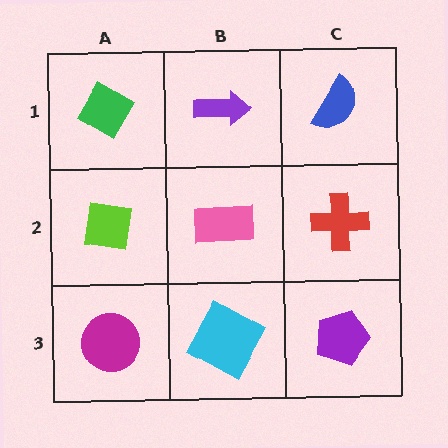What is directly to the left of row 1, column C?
A purple arrow.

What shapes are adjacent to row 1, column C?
A red cross (row 2, column C), a purple arrow (row 1, column B).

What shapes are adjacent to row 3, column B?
A pink rectangle (row 2, column B), a magenta circle (row 3, column A), a purple pentagon (row 3, column C).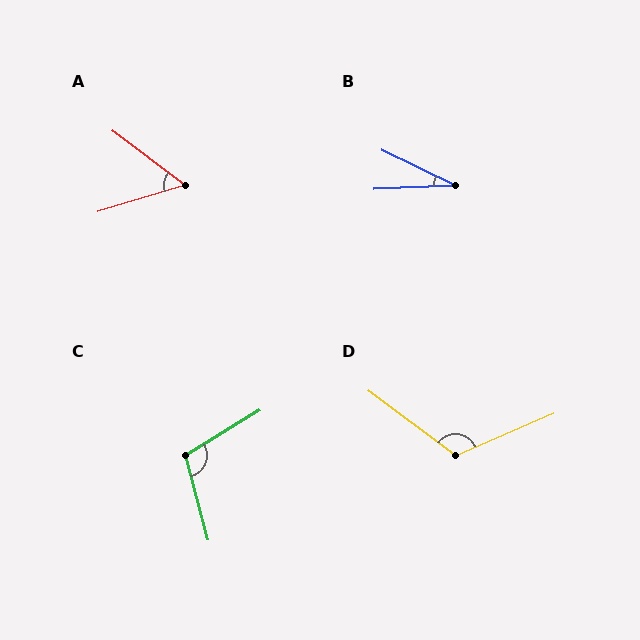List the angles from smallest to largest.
B (28°), A (54°), C (107°), D (120°).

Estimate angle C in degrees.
Approximately 107 degrees.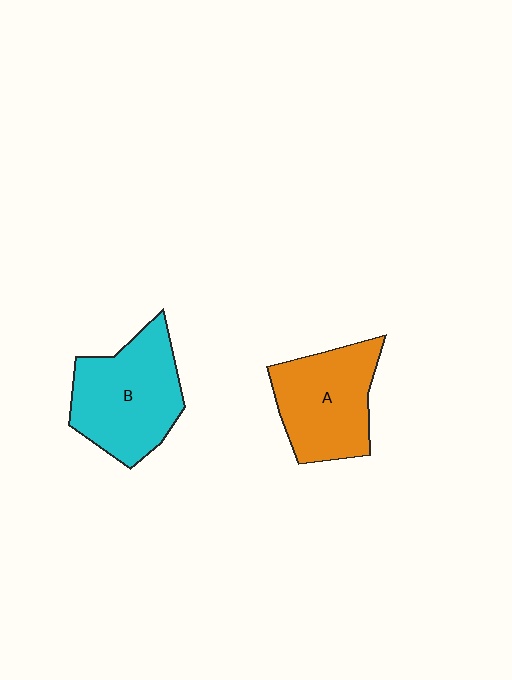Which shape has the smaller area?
Shape A (orange).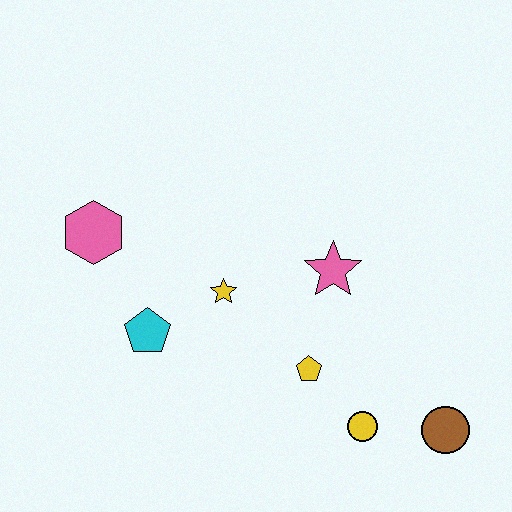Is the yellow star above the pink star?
No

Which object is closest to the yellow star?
The cyan pentagon is closest to the yellow star.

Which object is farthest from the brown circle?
The pink hexagon is farthest from the brown circle.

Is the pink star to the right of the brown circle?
No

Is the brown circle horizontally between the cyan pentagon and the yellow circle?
No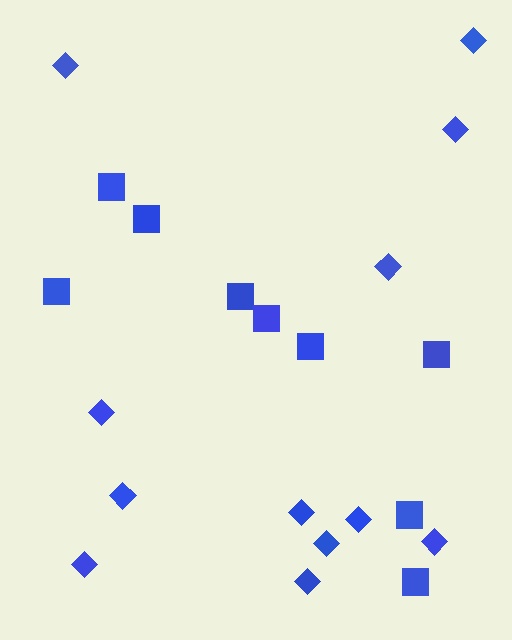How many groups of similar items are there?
There are 2 groups: one group of diamonds (12) and one group of squares (9).